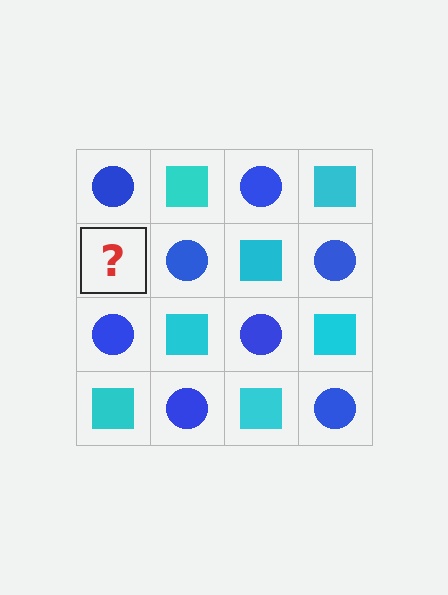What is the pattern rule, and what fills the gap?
The rule is that it alternates blue circle and cyan square in a checkerboard pattern. The gap should be filled with a cyan square.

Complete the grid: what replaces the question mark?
The question mark should be replaced with a cyan square.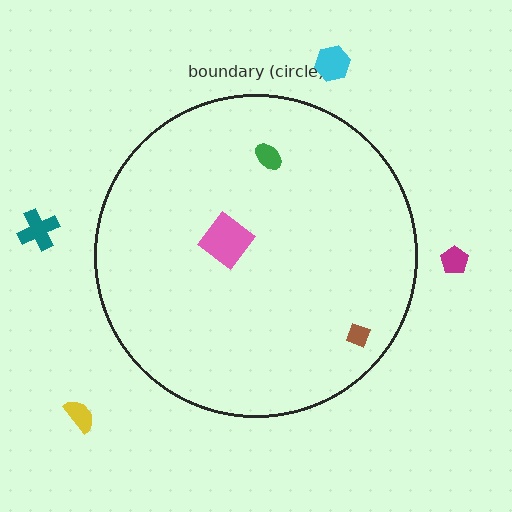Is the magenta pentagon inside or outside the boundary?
Outside.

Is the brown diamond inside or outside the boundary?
Inside.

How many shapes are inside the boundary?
3 inside, 4 outside.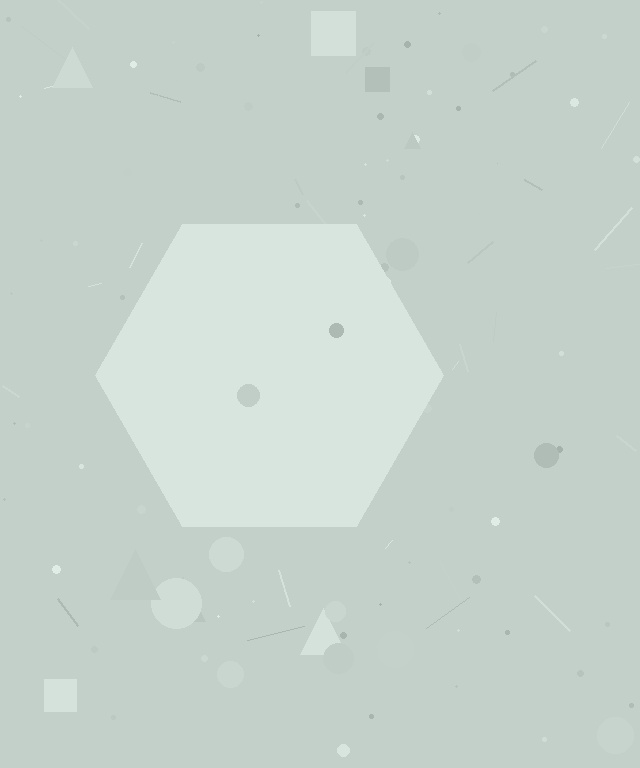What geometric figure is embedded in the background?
A hexagon is embedded in the background.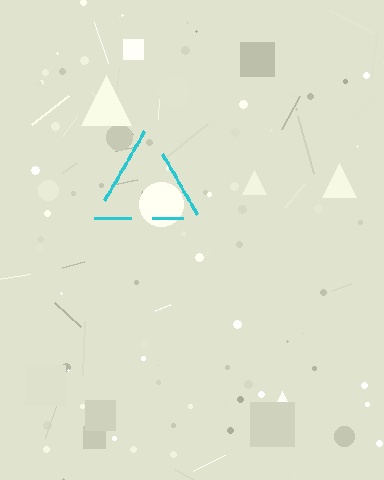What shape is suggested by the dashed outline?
The dashed outline suggests a triangle.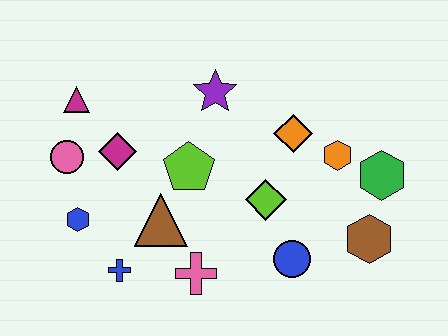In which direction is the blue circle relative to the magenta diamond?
The blue circle is to the right of the magenta diamond.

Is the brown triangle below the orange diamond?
Yes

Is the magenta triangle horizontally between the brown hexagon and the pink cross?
No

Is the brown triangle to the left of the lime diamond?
Yes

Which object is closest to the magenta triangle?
The pink circle is closest to the magenta triangle.